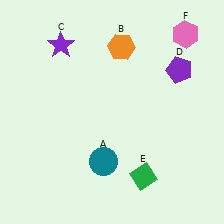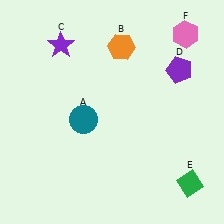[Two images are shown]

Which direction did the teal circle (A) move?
The teal circle (A) moved up.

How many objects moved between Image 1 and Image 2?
2 objects moved between the two images.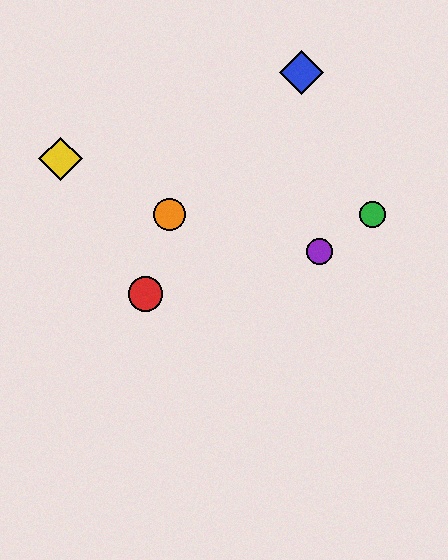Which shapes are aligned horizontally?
The green circle, the orange circle are aligned horizontally.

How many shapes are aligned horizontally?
2 shapes (the green circle, the orange circle) are aligned horizontally.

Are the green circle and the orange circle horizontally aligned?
Yes, both are at y≈214.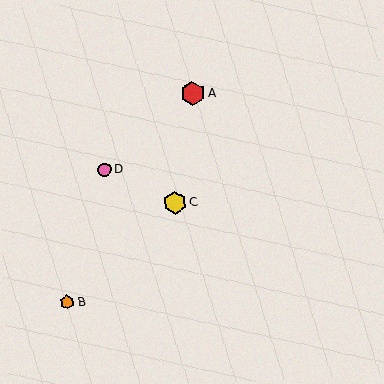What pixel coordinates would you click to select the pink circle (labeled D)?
Click at (105, 170) to select the pink circle D.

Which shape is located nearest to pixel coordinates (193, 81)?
The red hexagon (labeled A) at (193, 94) is nearest to that location.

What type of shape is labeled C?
Shape C is a yellow hexagon.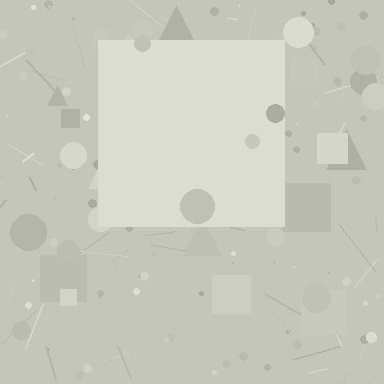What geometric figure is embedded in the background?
A square is embedded in the background.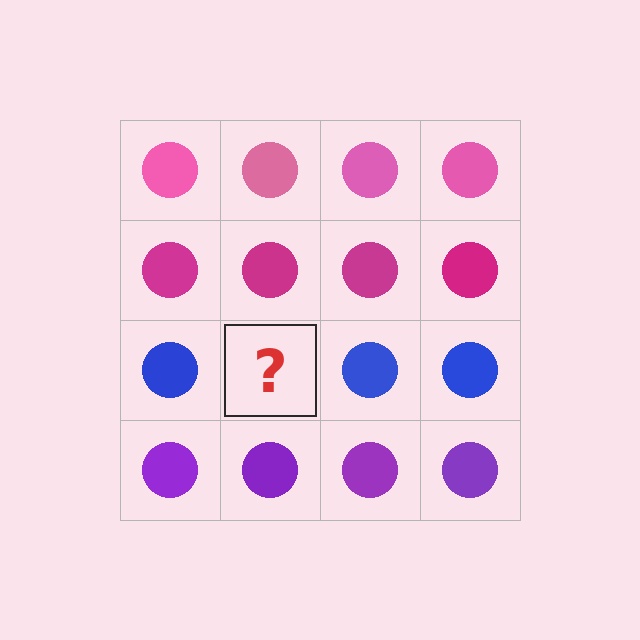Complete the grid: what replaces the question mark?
The question mark should be replaced with a blue circle.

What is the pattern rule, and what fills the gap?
The rule is that each row has a consistent color. The gap should be filled with a blue circle.